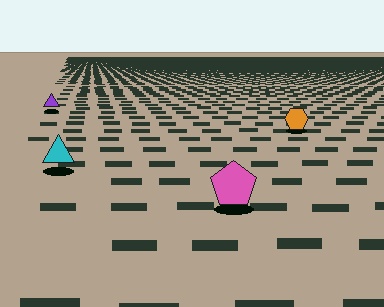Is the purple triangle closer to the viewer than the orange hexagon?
No. The orange hexagon is closer — you can tell from the texture gradient: the ground texture is coarser near it.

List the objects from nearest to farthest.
From nearest to farthest: the pink pentagon, the cyan triangle, the orange hexagon, the purple triangle.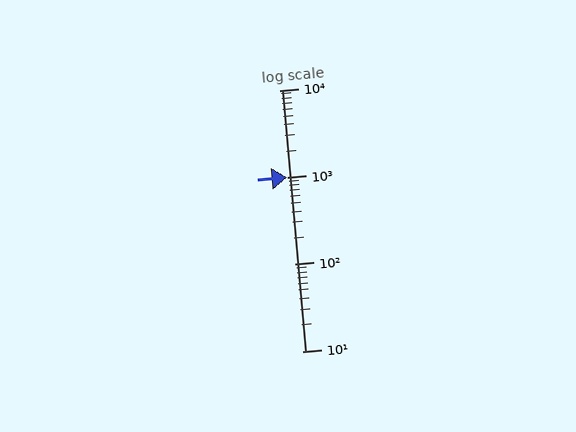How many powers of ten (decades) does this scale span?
The scale spans 3 decades, from 10 to 10000.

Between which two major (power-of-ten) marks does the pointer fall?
The pointer is between 100 and 1000.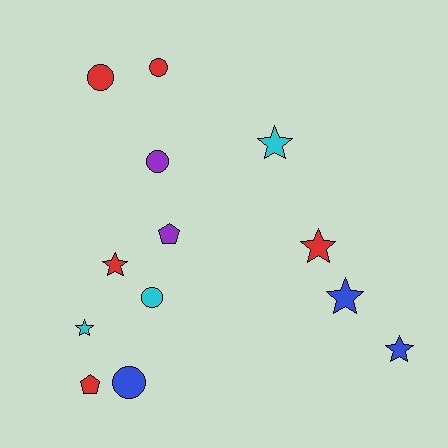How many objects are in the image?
There are 13 objects.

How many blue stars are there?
There are 2 blue stars.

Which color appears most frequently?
Red, with 5 objects.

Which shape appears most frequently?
Star, with 6 objects.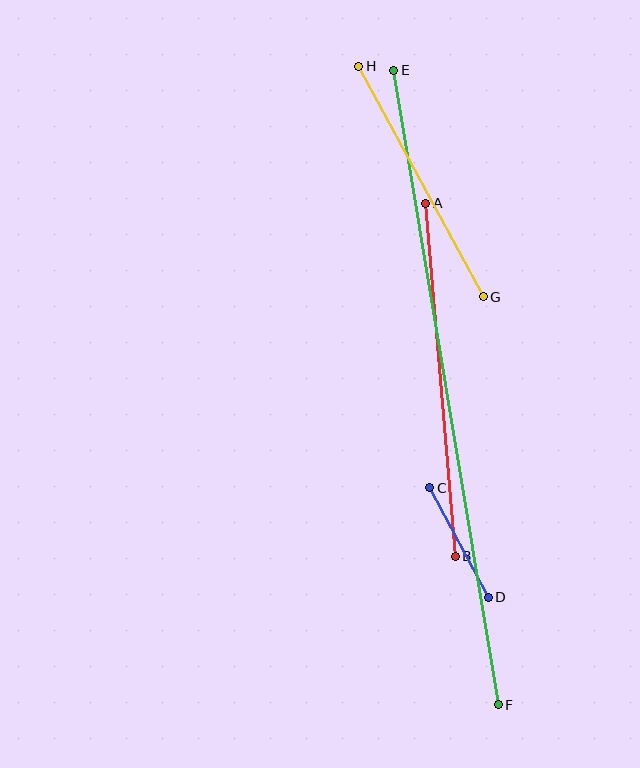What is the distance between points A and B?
The distance is approximately 354 pixels.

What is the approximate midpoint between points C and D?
The midpoint is at approximately (459, 543) pixels.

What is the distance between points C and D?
The distance is approximately 124 pixels.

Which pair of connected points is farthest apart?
Points E and F are farthest apart.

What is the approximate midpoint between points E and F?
The midpoint is at approximately (446, 388) pixels.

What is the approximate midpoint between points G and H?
The midpoint is at approximately (421, 182) pixels.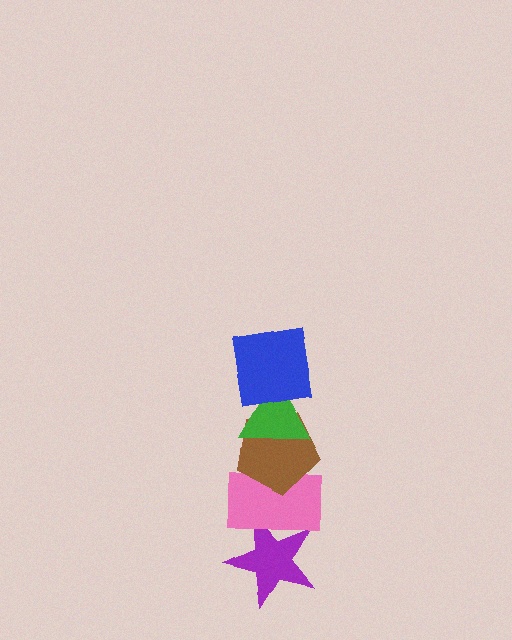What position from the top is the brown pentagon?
The brown pentagon is 3rd from the top.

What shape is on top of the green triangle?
The blue square is on top of the green triangle.